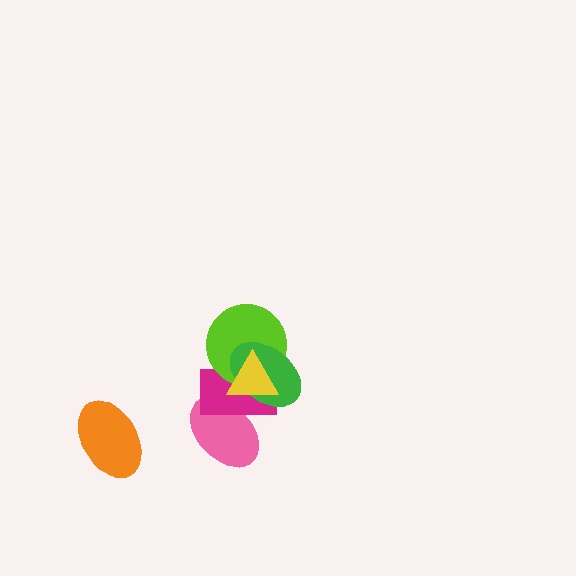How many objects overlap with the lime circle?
3 objects overlap with the lime circle.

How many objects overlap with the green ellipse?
4 objects overlap with the green ellipse.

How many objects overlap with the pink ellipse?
3 objects overlap with the pink ellipse.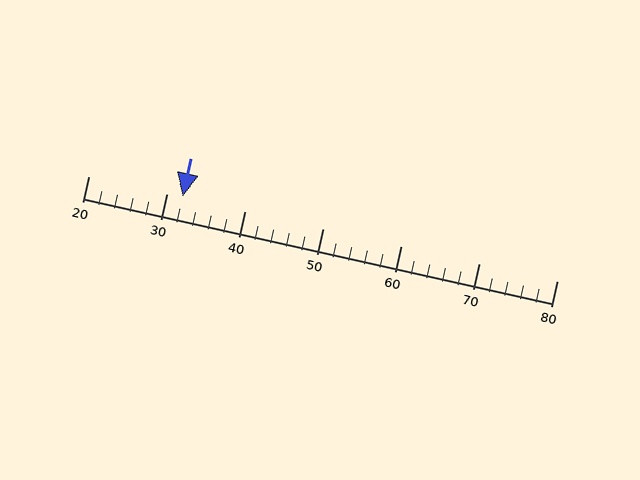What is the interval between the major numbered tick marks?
The major tick marks are spaced 10 units apart.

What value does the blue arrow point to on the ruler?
The blue arrow points to approximately 32.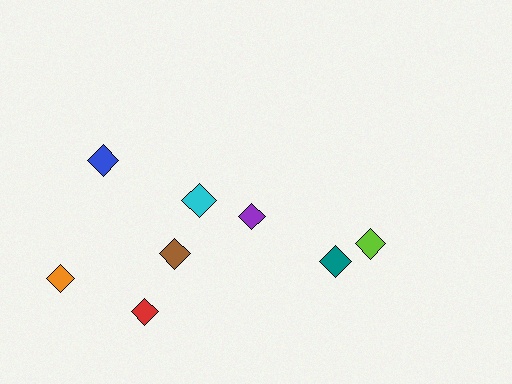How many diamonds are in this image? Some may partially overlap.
There are 8 diamonds.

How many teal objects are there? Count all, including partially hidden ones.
There is 1 teal object.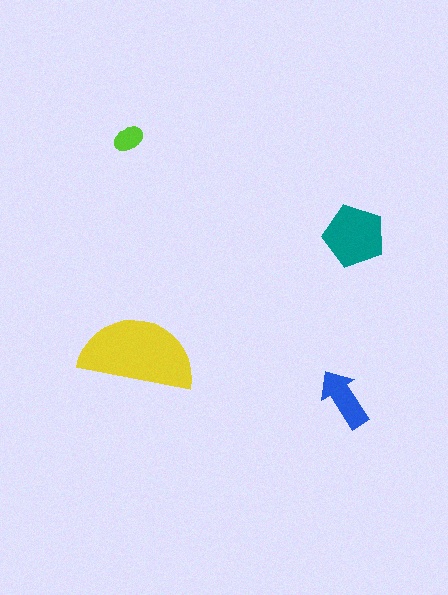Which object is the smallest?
The lime ellipse.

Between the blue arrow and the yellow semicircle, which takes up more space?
The yellow semicircle.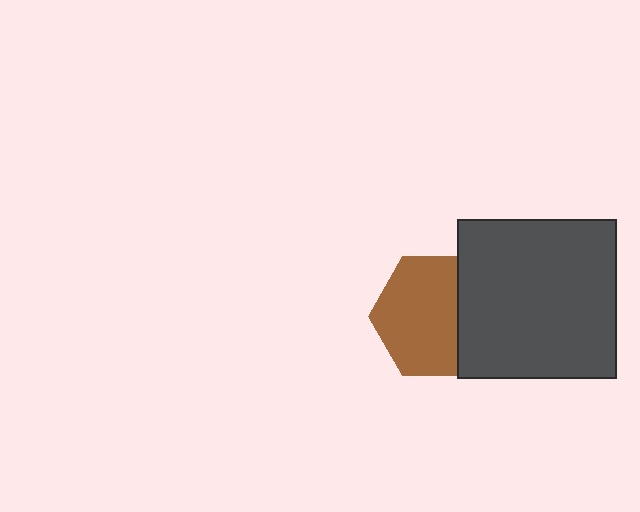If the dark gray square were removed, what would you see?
You would see the complete brown hexagon.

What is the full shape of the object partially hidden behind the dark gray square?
The partially hidden object is a brown hexagon.